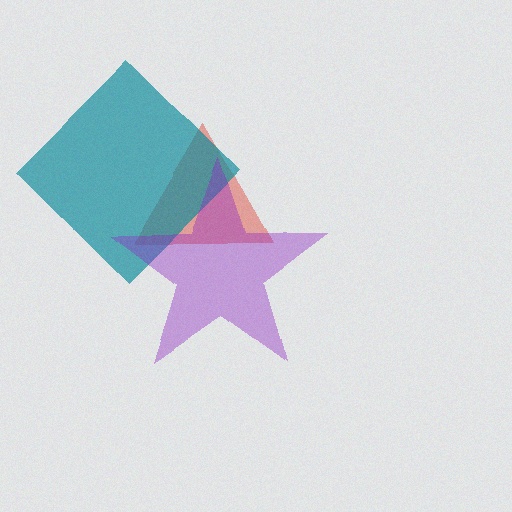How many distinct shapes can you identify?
There are 3 distinct shapes: a red triangle, a teal diamond, a purple star.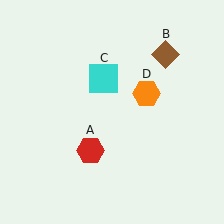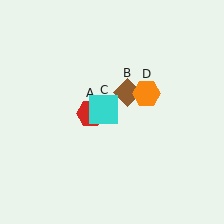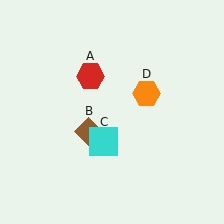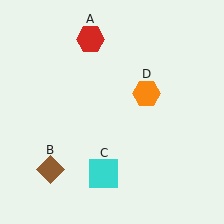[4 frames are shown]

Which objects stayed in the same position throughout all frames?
Orange hexagon (object D) remained stationary.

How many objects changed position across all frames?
3 objects changed position: red hexagon (object A), brown diamond (object B), cyan square (object C).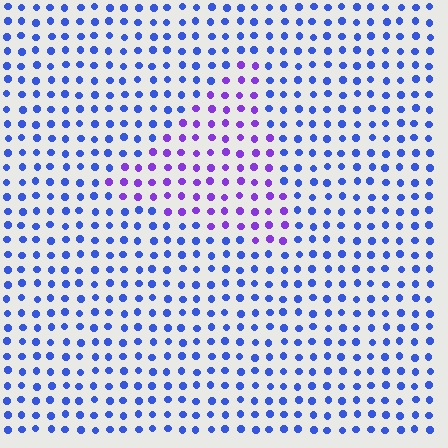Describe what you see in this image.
The image is filled with small blue elements in a uniform arrangement. A triangle-shaped region is visible where the elements are tinted to a slightly different hue, forming a subtle color boundary.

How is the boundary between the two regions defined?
The boundary is defined purely by a slight shift in hue (about 42 degrees). Spacing, size, and orientation are identical on both sides.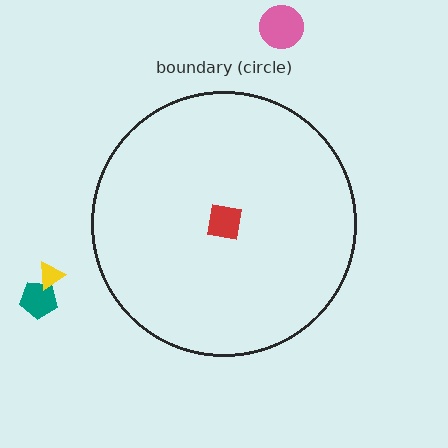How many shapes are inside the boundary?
1 inside, 3 outside.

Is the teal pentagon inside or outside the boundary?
Outside.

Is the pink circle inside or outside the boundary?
Outside.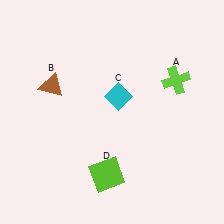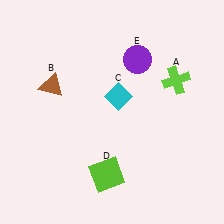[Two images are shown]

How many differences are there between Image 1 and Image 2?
There is 1 difference between the two images.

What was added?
A purple circle (E) was added in Image 2.